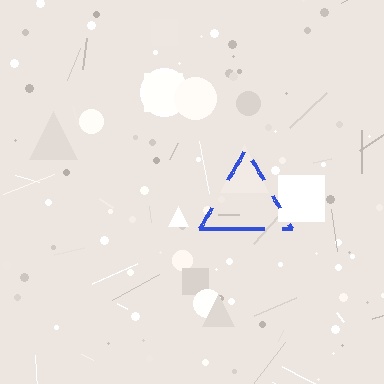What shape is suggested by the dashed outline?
The dashed outline suggests a triangle.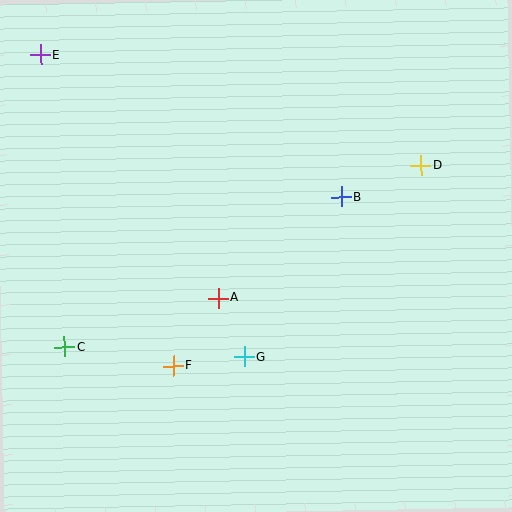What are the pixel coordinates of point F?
Point F is at (173, 366).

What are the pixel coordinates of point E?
Point E is at (41, 54).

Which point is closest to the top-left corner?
Point E is closest to the top-left corner.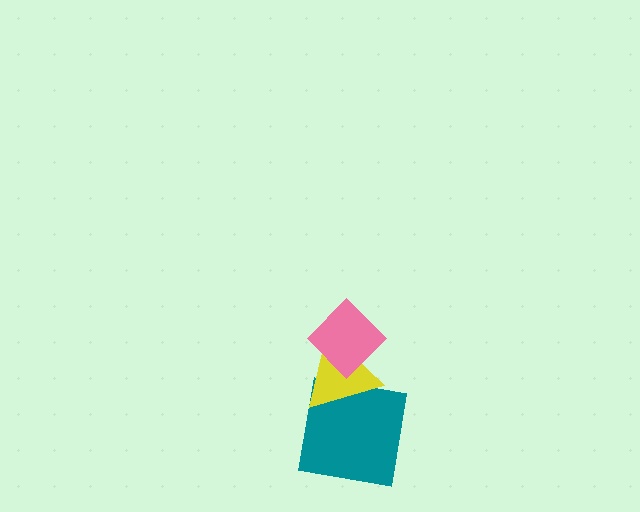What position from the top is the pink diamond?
The pink diamond is 1st from the top.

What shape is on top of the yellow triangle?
The pink diamond is on top of the yellow triangle.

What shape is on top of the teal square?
The yellow triangle is on top of the teal square.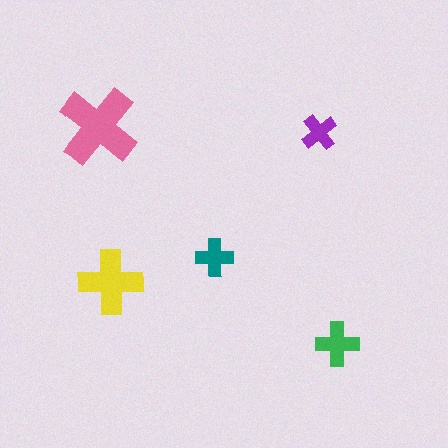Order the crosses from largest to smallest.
the pink one, the yellow one, the green one, the teal one, the purple one.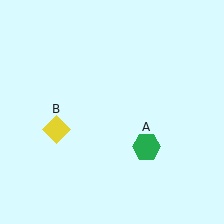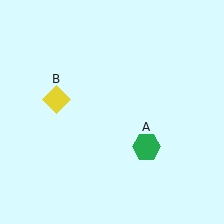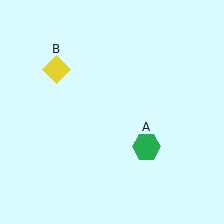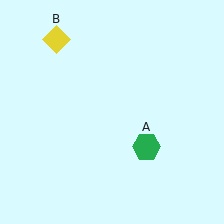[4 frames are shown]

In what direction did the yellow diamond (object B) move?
The yellow diamond (object B) moved up.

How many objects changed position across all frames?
1 object changed position: yellow diamond (object B).